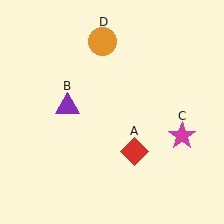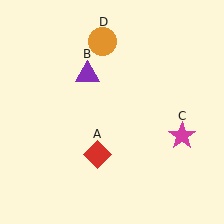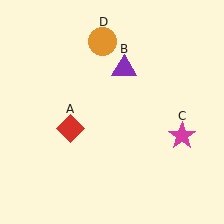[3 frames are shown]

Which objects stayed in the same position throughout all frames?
Magenta star (object C) and orange circle (object D) remained stationary.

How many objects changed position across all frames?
2 objects changed position: red diamond (object A), purple triangle (object B).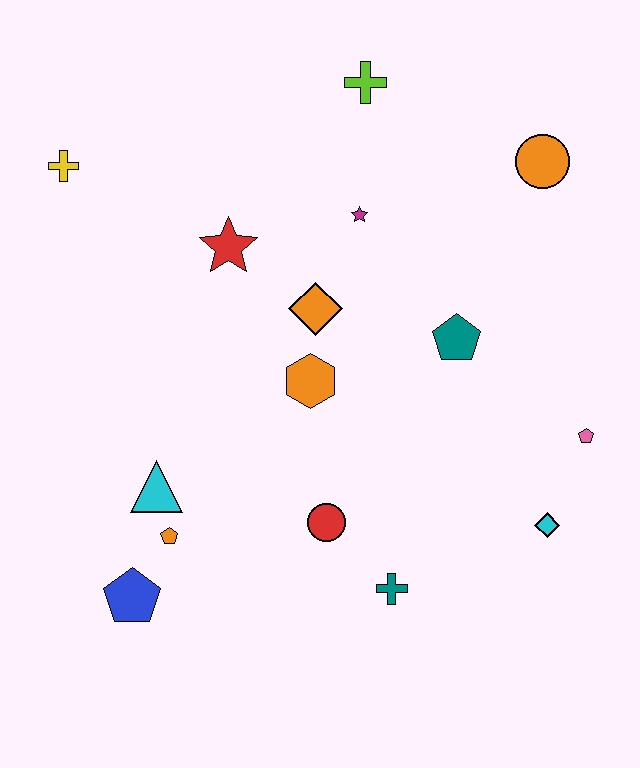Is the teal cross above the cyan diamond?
No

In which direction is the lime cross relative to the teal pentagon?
The lime cross is above the teal pentagon.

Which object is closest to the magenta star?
The orange diamond is closest to the magenta star.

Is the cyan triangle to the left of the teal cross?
Yes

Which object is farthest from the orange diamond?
The blue pentagon is farthest from the orange diamond.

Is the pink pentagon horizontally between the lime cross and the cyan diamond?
No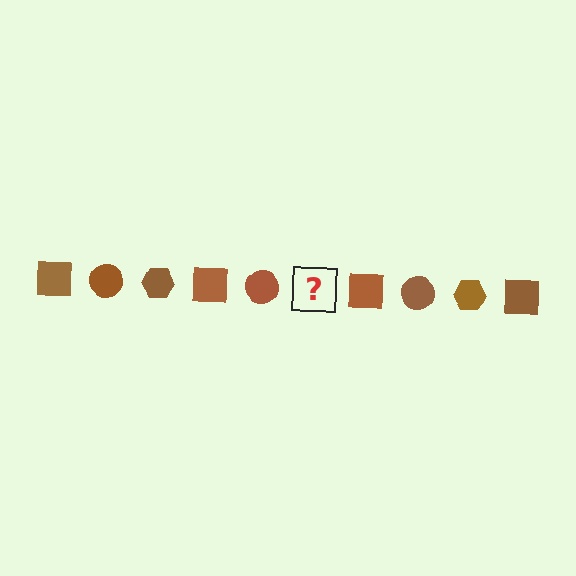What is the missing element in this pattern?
The missing element is a brown hexagon.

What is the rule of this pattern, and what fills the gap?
The rule is that the pattern cycles through square, circle, hexagon shapes in brown. The gap should be filled with a brown hexagon.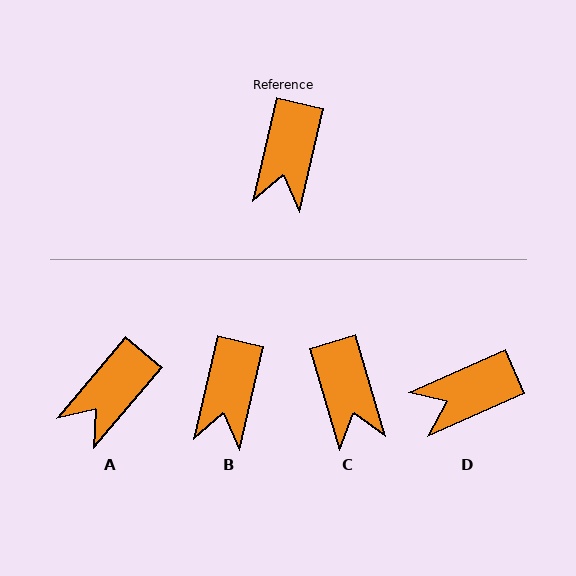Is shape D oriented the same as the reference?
No, it is off by about 53 degrees.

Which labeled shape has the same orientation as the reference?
B.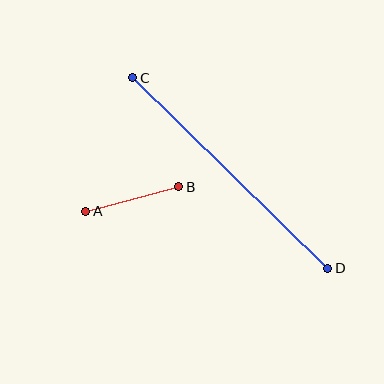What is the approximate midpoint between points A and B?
The midpoint is at approximately (132, 199) pixels.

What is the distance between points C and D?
The distance is approximately 272 pixels.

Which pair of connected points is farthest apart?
Points C and D are farthest apart.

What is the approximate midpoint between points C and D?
The midpoint is at approximately (230, 173) pixels.